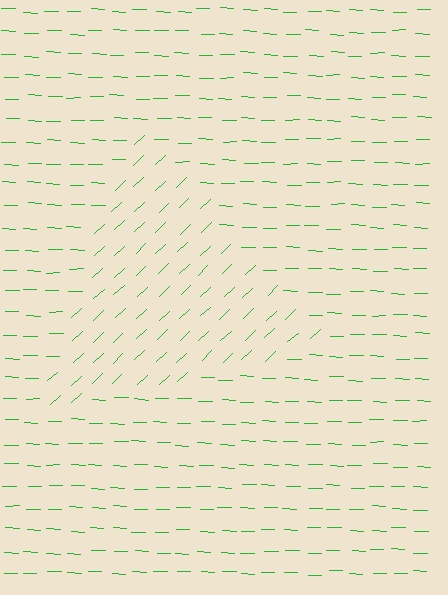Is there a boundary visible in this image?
Yes, there is a texture boundary formed by a change in line orientation.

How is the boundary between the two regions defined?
The boundary is defined purely by a change in line orientation (approximately 45 degrees difference). All lines are the same color and thickness.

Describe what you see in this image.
The image is filled with small green line segments. A triangle region in the image has lines oriented differently from the surrounding lines, creating a visible texture boundary.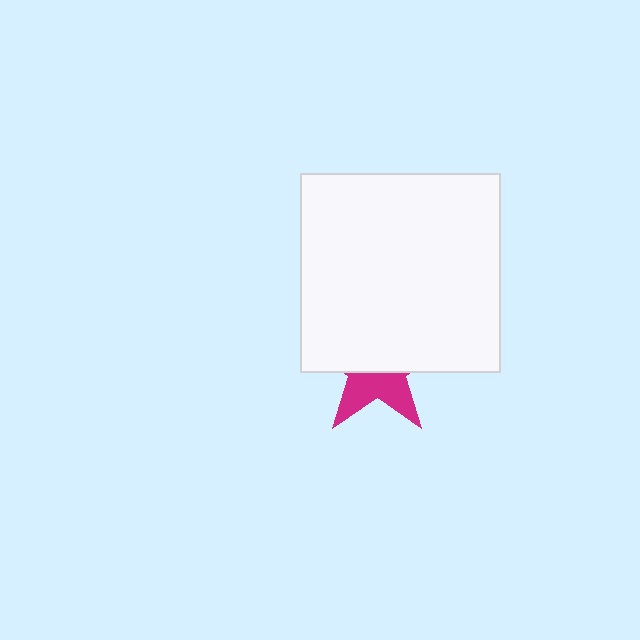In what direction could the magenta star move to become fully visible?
The magenta star could move down. That would shift it out from behind the white square entirely.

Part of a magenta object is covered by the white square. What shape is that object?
It is a star.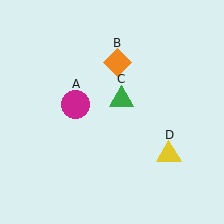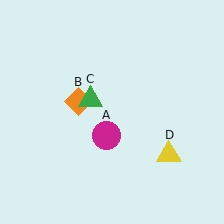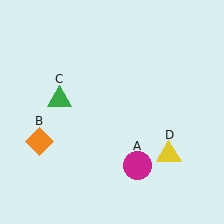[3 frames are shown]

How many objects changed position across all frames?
3 objects changed position: magenta circle (object A), orange diamond (object B), green triangle (object C).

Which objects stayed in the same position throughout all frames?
Yellow triangle (object D) remained stationary.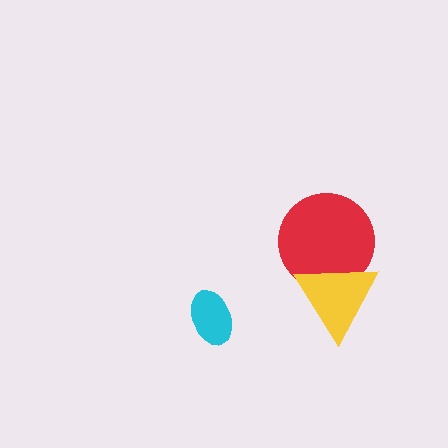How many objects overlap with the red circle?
1 object overlaps with the red circle.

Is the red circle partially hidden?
Yes, it is partially covered by another shape.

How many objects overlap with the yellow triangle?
1 object overlaps with the yellow triangle.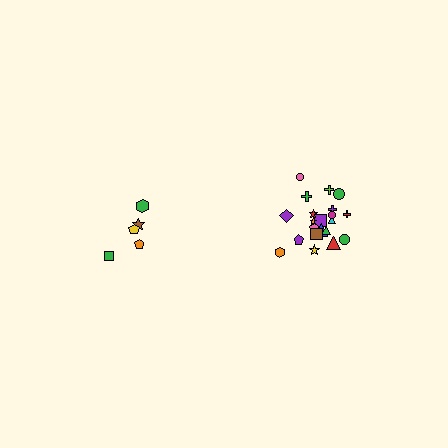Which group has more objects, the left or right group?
The right group.